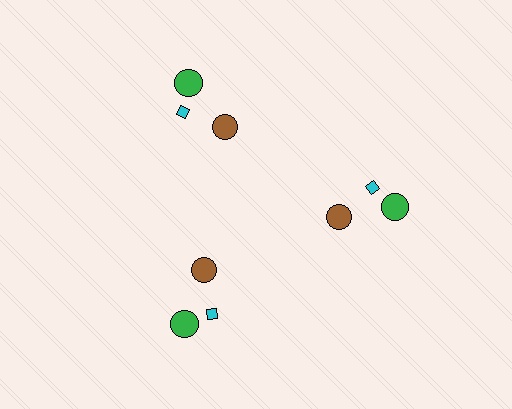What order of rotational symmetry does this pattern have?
This pattern has 3-fold rotational symmetry.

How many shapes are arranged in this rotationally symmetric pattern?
There are 9 shapes, arranged in 3 groups of 3.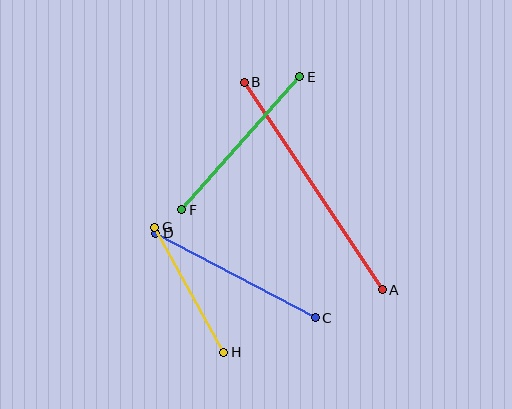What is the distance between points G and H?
The distance is approximately 143 pixels.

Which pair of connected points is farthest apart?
Points A and B are farthest apart.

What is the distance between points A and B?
The distance is approximately 249 pixels.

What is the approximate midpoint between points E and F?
The midpoint is at approximately (241, 143) pixels.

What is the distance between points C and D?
The distance is approximately 181 pixels.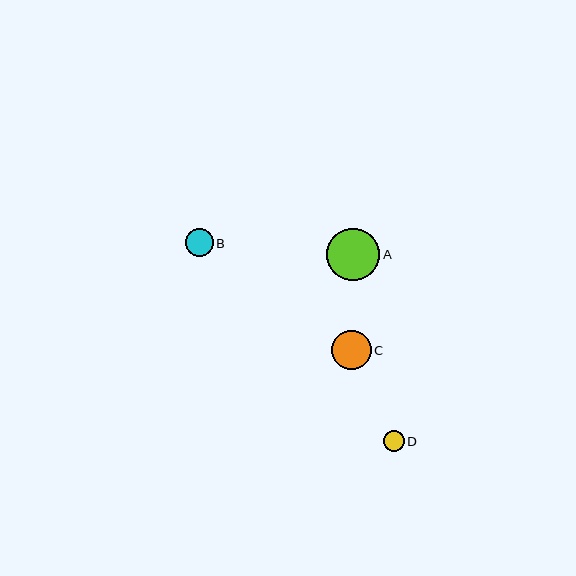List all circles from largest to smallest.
From largest to smallest: A, C, B, D.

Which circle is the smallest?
Circle D is the smallest with a size of approximately 21 pixels.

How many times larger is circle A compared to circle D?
Circle A is approximately 2.5 times the size of circle D.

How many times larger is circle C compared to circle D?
Circle C is approximately 1.8 times the size of circle D.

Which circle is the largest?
Circle A is the largest with a size of approximately 53 pixels.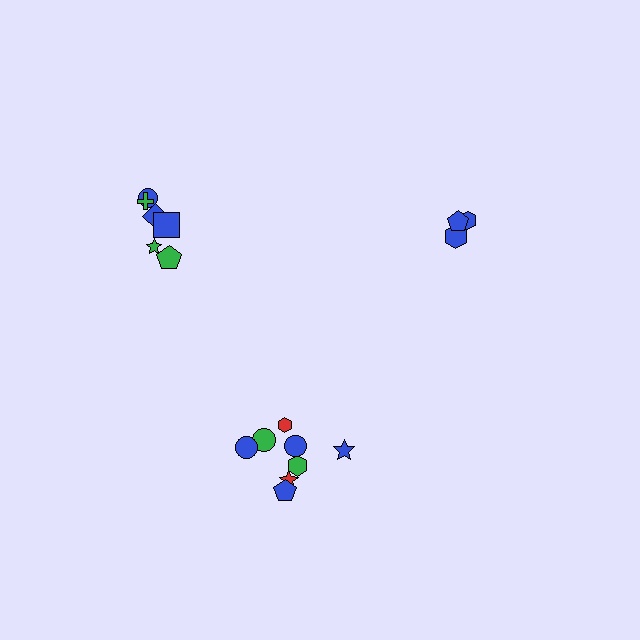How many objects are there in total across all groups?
There are 17 objects.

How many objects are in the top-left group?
There are 6 objects.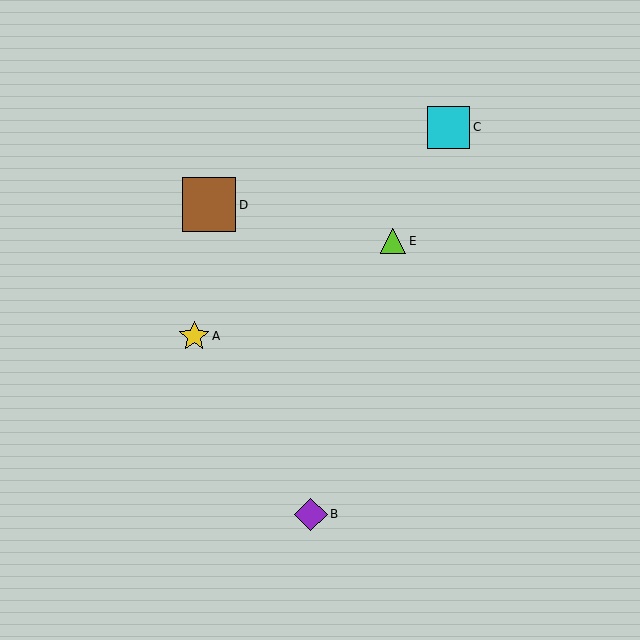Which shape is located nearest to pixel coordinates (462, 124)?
The cyan square (labeled C) at (449, 127) is nearest to that location.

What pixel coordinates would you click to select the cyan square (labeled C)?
Click at (449, 127) to select the cyan square C.